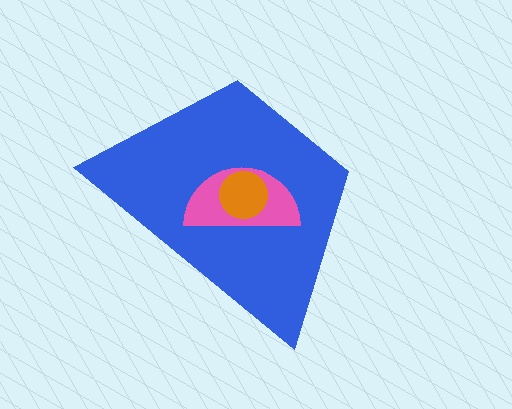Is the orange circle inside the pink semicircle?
Yes.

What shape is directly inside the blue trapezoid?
The pink semicircle.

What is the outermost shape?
The blue trapezoid.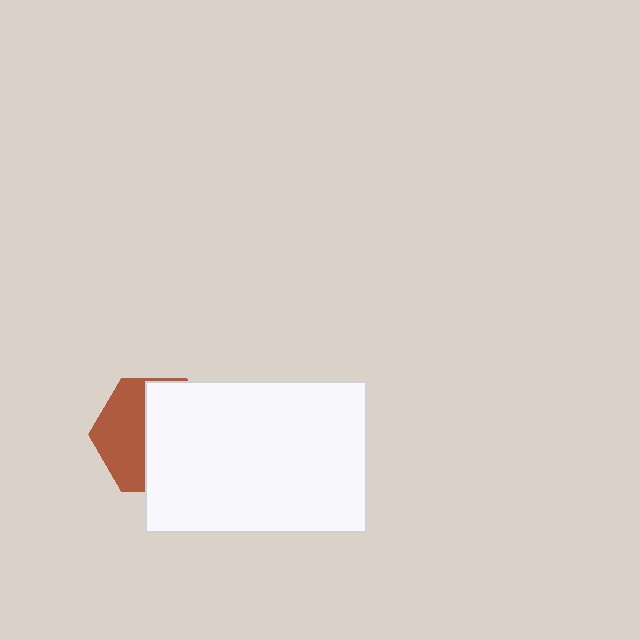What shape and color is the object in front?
The object in front is a white rectangle.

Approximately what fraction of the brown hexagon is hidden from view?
Roughly 57% of the brown hexagon is hidden behind the white rectangle.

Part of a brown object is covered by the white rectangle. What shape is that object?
It is a hexagon.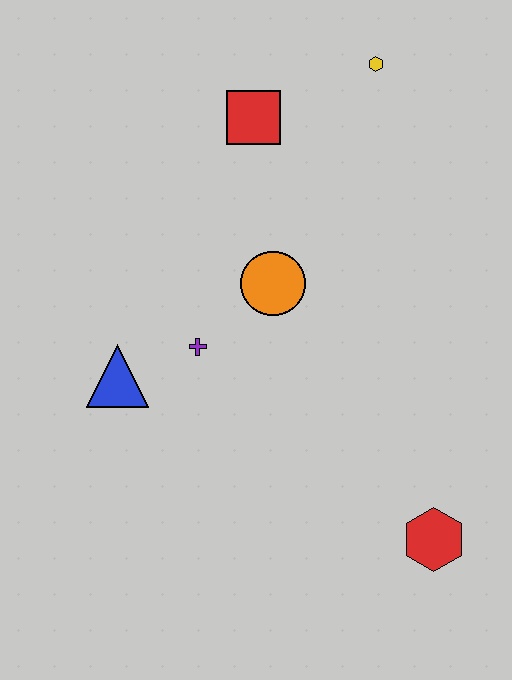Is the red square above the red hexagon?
Yes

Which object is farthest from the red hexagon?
The yellow hexagon is farthest from the red hexagon.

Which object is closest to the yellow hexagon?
The red square is closest to the yellow hexagon.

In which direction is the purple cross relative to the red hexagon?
The purple cross is to the left of the red hexagon.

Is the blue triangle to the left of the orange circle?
Yes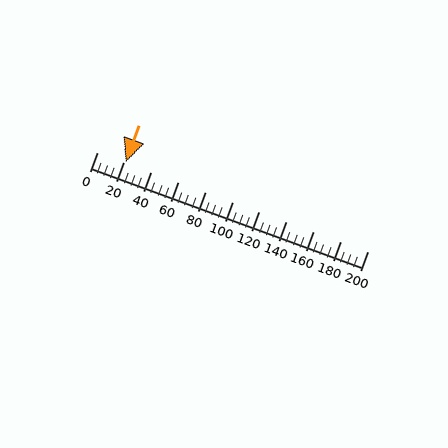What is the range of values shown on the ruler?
The ruler shows values from 0 to 200.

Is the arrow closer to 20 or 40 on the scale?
The arrow is closer to 20.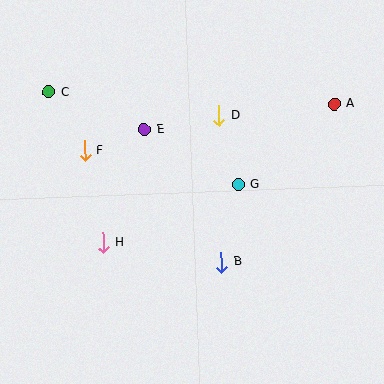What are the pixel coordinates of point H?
Point H is at (103, 243).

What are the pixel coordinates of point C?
Point C is at (49, 92).